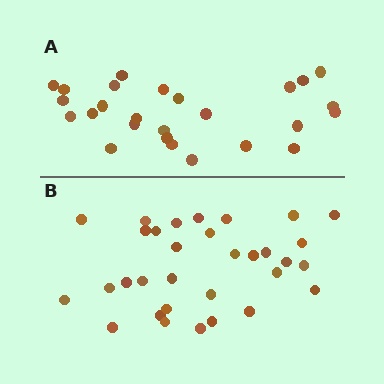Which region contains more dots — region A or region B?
Region B (the bottom region) has more dots.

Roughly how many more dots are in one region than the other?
Region B has about 6 more dots than region A.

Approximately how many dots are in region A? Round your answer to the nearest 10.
About 30 dots. (The exact count is 26, which rounds to 30.)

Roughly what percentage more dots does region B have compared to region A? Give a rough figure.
About 25% more.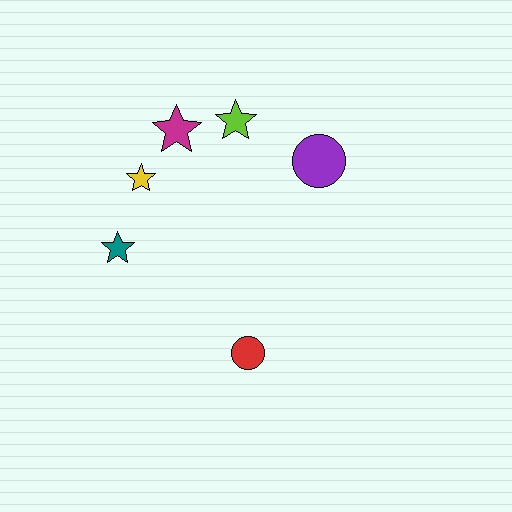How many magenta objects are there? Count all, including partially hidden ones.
There is 1 magenta object.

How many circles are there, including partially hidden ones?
There are 2 circles.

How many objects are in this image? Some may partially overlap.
There are 6 objects.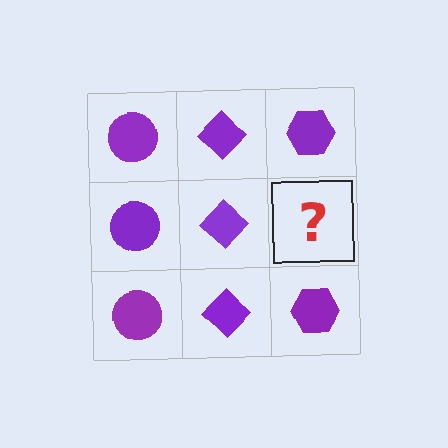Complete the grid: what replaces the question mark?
The question mark should be replaced with a purple hexagon.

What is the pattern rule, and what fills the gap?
The rule is that each column has a consistent shape. The gap should be filled with a purple hexagon.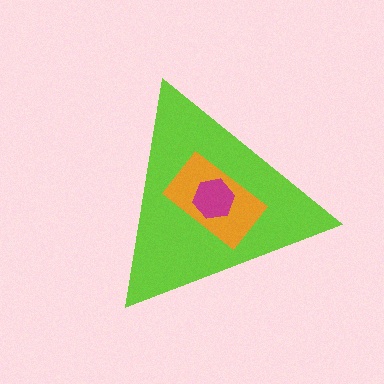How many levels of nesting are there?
3.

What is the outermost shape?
The lime triangle.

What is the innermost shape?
The magenta hexagon.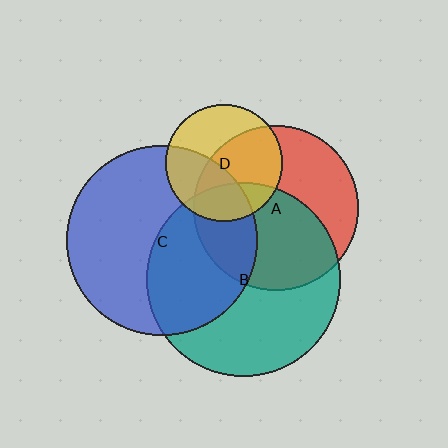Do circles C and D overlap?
Yes.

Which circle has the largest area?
Circle B (teal).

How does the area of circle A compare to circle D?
Approximately 2.0 times.